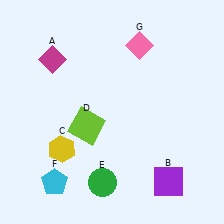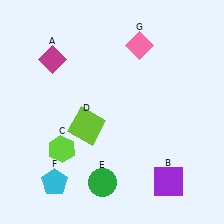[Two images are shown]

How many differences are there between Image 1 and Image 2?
There is 1 difference between the two images.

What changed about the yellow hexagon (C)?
In Image 1, C is yellow. In Image 2, it changed to lime.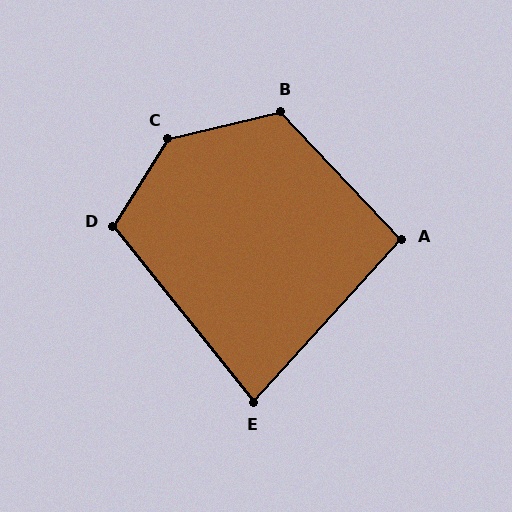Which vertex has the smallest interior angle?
E, at approximately 81 degrees.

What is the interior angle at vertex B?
Approximately 120 degrees (obtuse).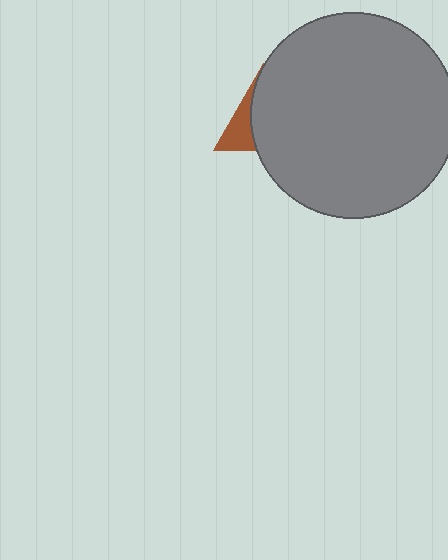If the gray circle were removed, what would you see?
You would see the complete brown triangle.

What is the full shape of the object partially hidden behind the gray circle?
The partially hidden object is a brown triangle.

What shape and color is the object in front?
The object in front is a gray circle.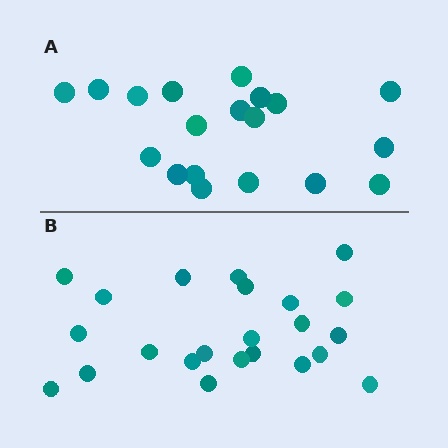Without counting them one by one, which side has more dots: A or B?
Region B (the bottom region) has more dots.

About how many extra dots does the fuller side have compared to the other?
Region B has about 4 more dots than region A.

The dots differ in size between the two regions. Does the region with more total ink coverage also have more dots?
No. Region A has more total ink coverage because its dots are larger, but region B actually contains more individual dots. Total area can be misleading — the number of items is what matters here.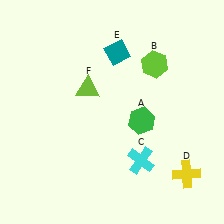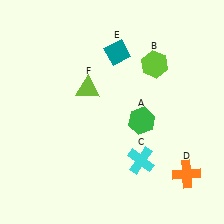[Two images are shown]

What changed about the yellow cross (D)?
In Image 1, D is yellow. In Image 2, it changed to orange.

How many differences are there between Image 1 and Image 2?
There is 1 difference between the two images.